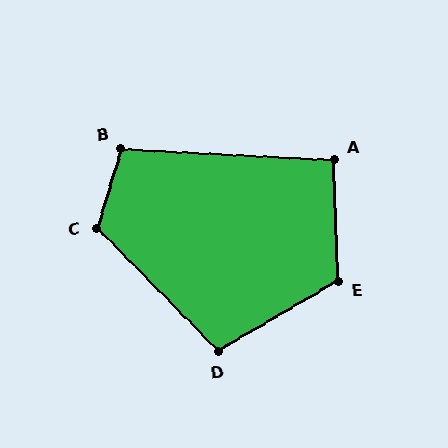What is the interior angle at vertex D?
Approximately 104 degrees (obtuse).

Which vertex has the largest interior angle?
E, at approximately 118 degrees.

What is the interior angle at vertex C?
Approximately 118 degrees (obtuse).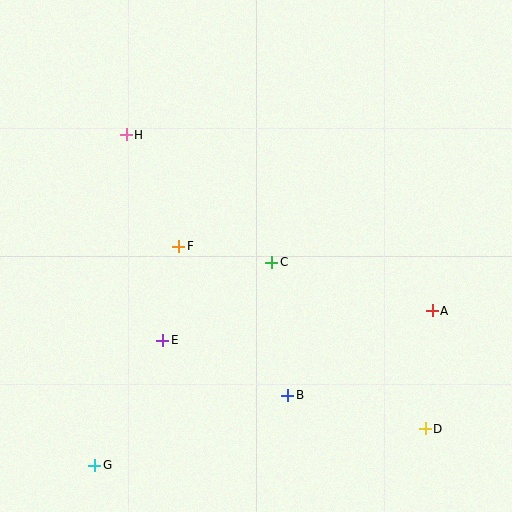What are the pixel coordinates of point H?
Point H is at (126, 135).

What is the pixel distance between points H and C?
The distance between H and C is 194 pixels.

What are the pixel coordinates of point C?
Point C is at (272, 262).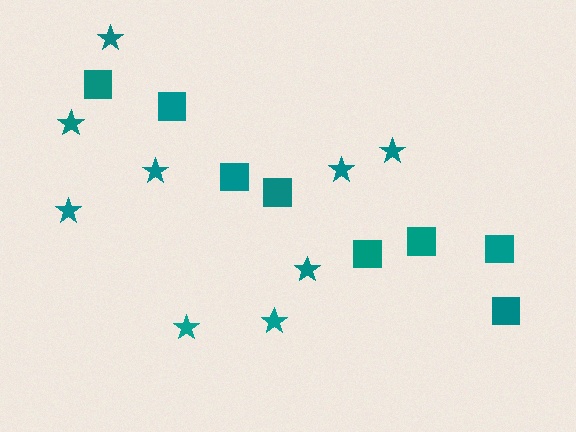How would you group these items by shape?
There are 2 groups: one group of stars (9) and one group of squares (8).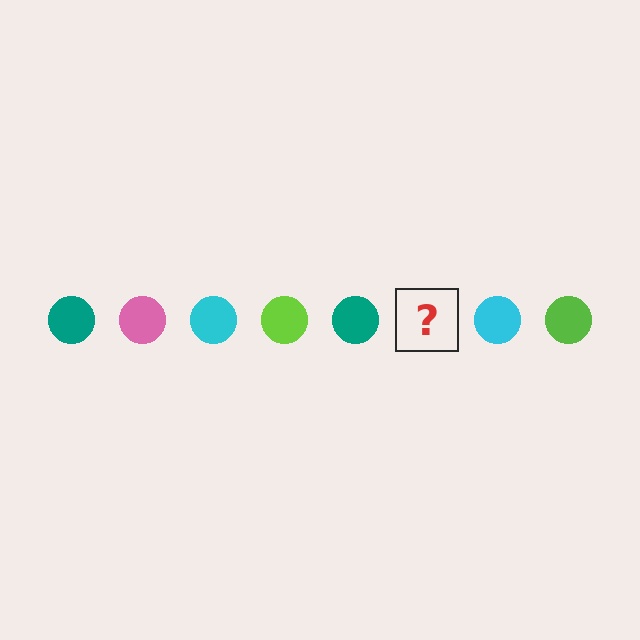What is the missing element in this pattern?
The missing element is a pink circle.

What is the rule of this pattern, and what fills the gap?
The rule is that the pattern cycles through teal, pink, cyan, lime circles. The gap should be filled with a pink circle.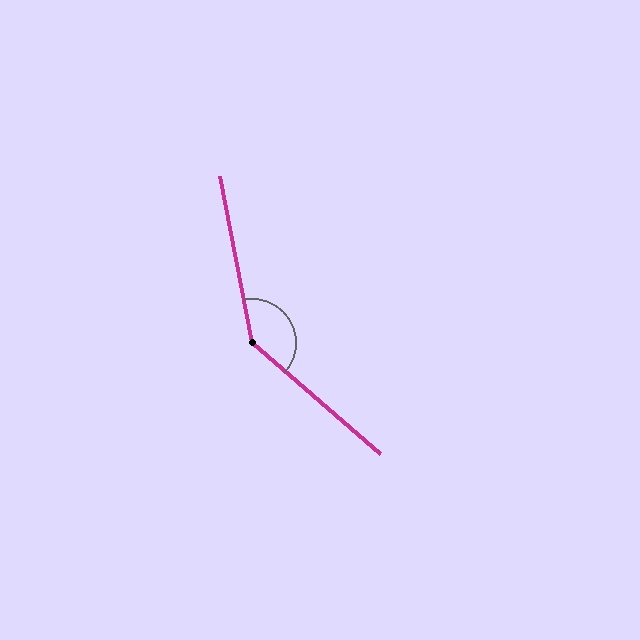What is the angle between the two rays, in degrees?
Approximately 142 degrees.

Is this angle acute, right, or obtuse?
It is obtuse.